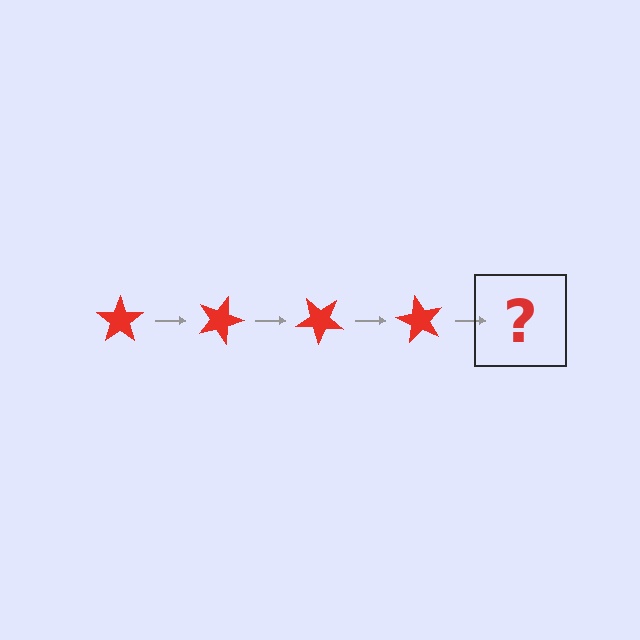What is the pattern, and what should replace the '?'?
The pattern is that the star rotates 20 degrees each step. The '?' should be a red star rotated 80 degrees.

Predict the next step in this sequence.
The next step is a red star rotated 80 degrees.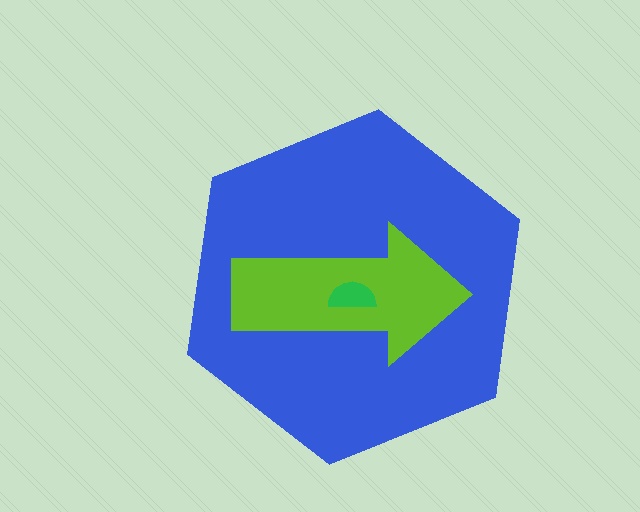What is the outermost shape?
The blue hexagon.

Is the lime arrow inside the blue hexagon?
Yes.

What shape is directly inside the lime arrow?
The green semicircle.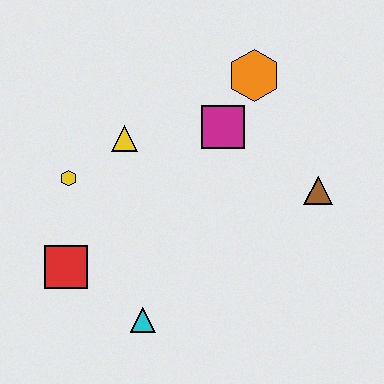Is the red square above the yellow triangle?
No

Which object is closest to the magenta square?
The orange hexagon is closest to the magenta square.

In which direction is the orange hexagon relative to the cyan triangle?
The orange hexagon is above the cyan triangle.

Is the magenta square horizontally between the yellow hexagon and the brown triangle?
Yes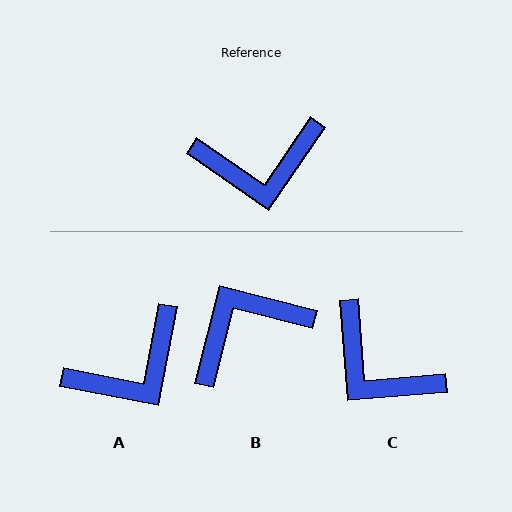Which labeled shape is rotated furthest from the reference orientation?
B, about 160 degrees away.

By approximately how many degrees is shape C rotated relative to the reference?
Approximately 51 degrees clockwise.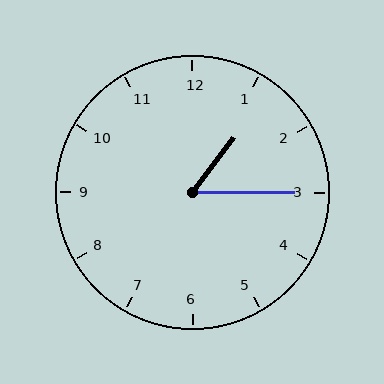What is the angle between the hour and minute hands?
Approximately 52 degrees.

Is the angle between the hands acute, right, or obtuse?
It is acute.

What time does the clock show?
1:15.